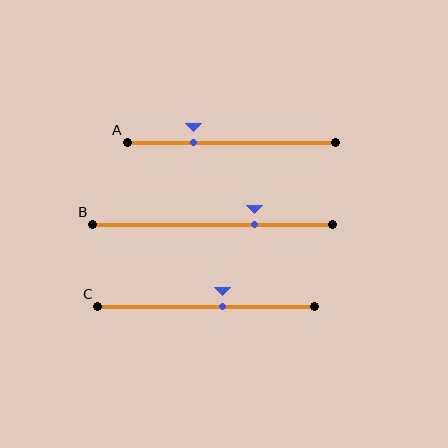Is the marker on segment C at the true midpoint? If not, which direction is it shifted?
No, the marker on segment C is shifted to the right by about 8% of the segment length.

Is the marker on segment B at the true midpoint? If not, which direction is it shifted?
No, the marker on segment B is shifted to the right by about 18% of the segment length.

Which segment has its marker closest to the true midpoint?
Segment C has its marker closest to the true midpoint.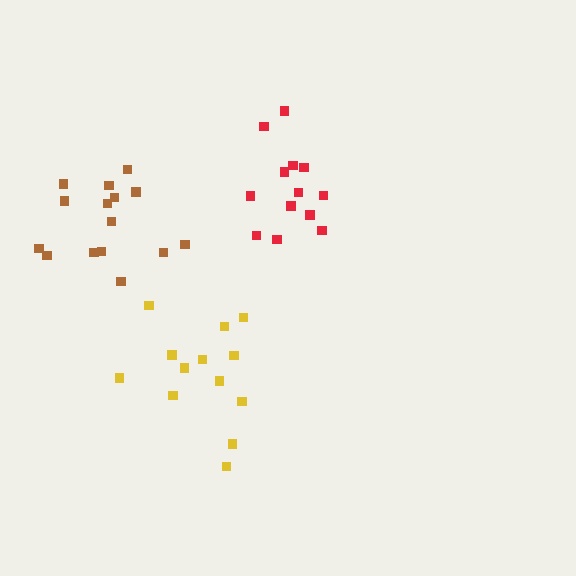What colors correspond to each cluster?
The clusters are colored: red, brown, yellow.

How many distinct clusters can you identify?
There are 3 distinct clusters.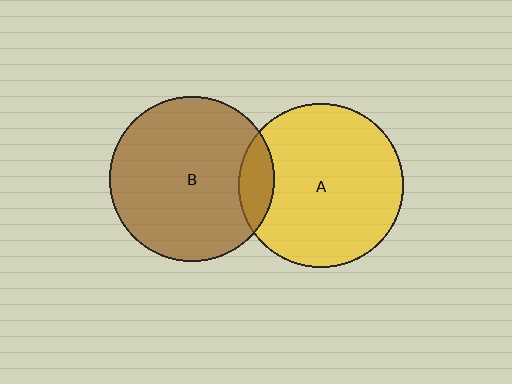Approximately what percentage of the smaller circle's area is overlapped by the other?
Approximately 10%.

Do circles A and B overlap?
Yes.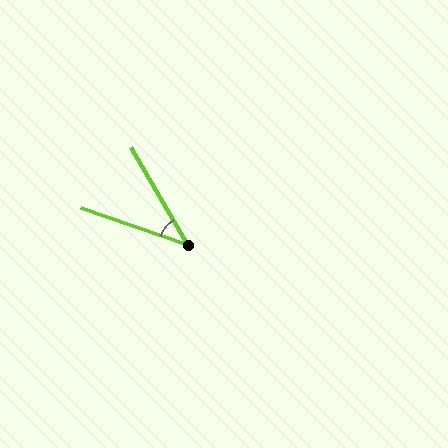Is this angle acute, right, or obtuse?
It is acute.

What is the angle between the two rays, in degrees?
Approximately 41 degrees.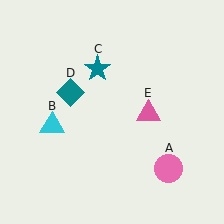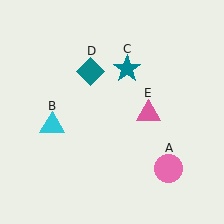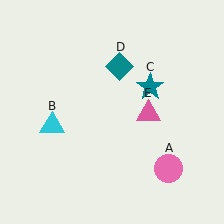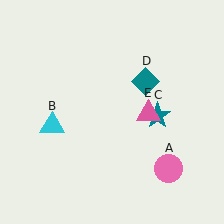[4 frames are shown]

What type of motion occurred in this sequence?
The teal star (object C), teal diamond (object D) rotated clockwise around the center of the scene.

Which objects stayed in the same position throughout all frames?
Pink circle (object A) and cyan triangle (object B) and pink triangle (object E) remained stationary.